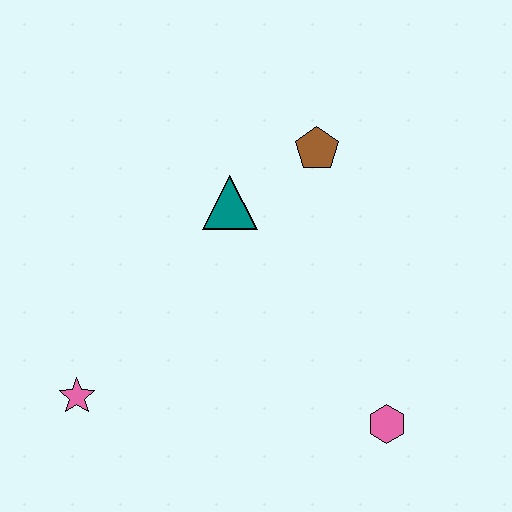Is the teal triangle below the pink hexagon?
No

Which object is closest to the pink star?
The teal triangle is closest to the pink star.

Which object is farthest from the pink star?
The brown pentagon is farthest from the pink star.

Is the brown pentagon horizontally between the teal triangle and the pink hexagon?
Yes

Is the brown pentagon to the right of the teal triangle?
Yes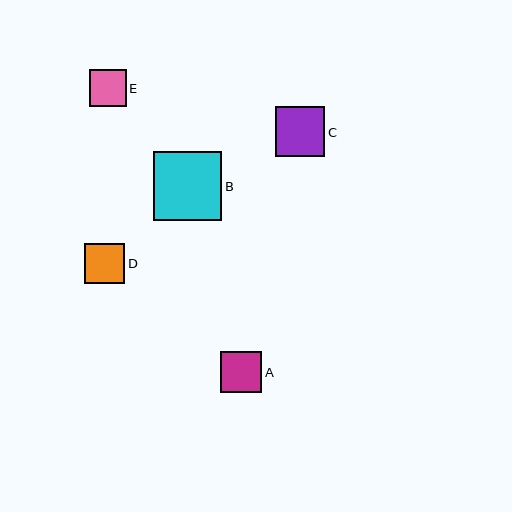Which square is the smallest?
Square E is the smallest with a size of approximately 36 pixels.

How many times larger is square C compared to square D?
Square C is approximately 1.2 times the size of square D.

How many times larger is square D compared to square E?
Square D is approximately 1.1 times the size of square E.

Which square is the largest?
Square B is the largest with a size of approximately 68 pixels.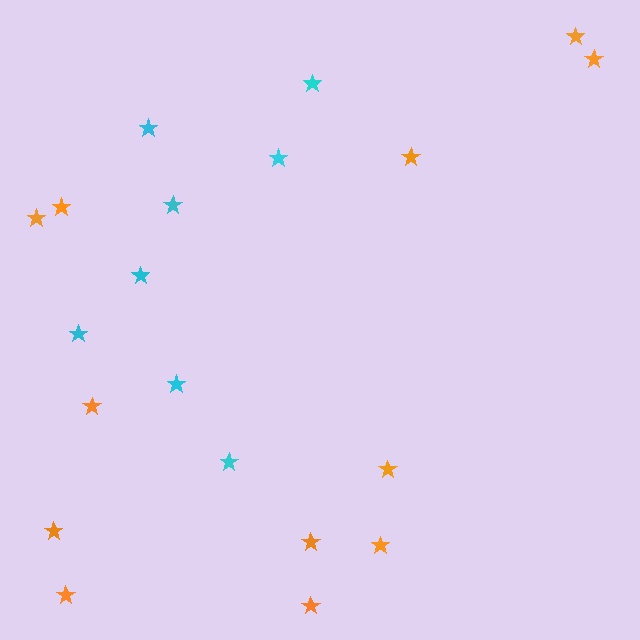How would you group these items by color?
There are 2 groups: one group of cyan stars (8) and one group of orange stars (12).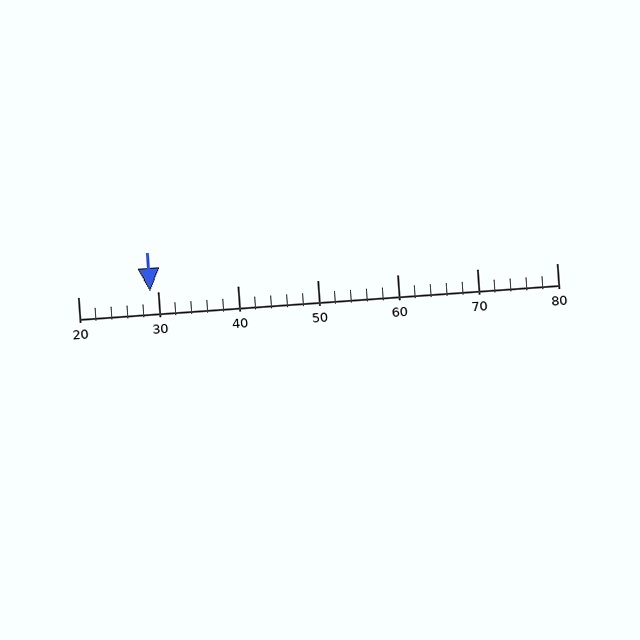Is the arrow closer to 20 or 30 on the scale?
The arrow is closer to 30.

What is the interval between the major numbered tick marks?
The major tick marks are spaced 10 units apart.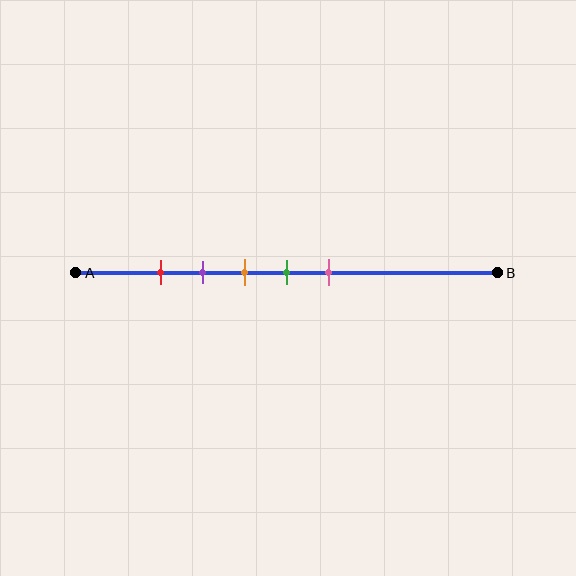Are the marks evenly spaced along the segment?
Yes, the marks are approximately evenly spaced.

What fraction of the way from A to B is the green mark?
The green mark is approximately 50% (0.5) of the way from A to B.